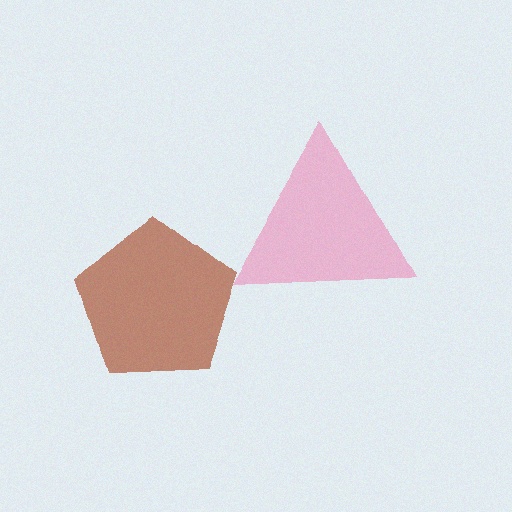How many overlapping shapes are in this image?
There are 2 overlapping shapes in the image.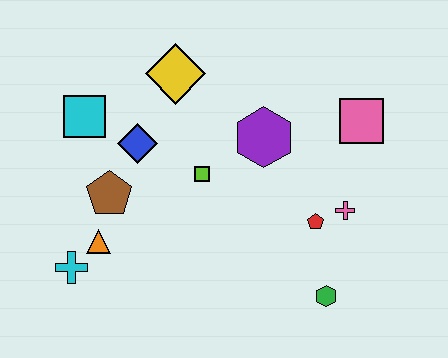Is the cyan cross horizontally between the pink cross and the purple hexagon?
No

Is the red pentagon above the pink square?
No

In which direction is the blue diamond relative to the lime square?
The blue diamond is to the left of the lime square.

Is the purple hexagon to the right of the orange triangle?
Yes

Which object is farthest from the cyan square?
The green hexagon is farthest from the cyan square.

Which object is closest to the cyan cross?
The orange triangle is closest to the cyan cross.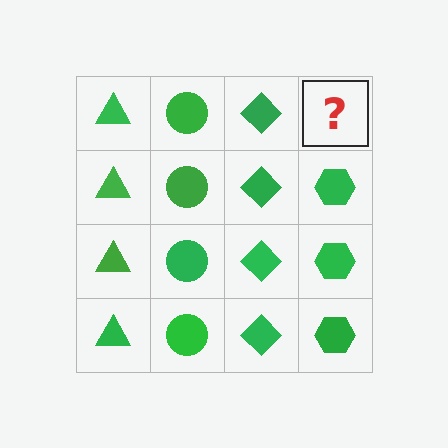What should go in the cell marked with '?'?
The missing cell should contain a green hexagon.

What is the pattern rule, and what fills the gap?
The rule is that each column has a consistent shape. The gap should be filled with a green hexagon.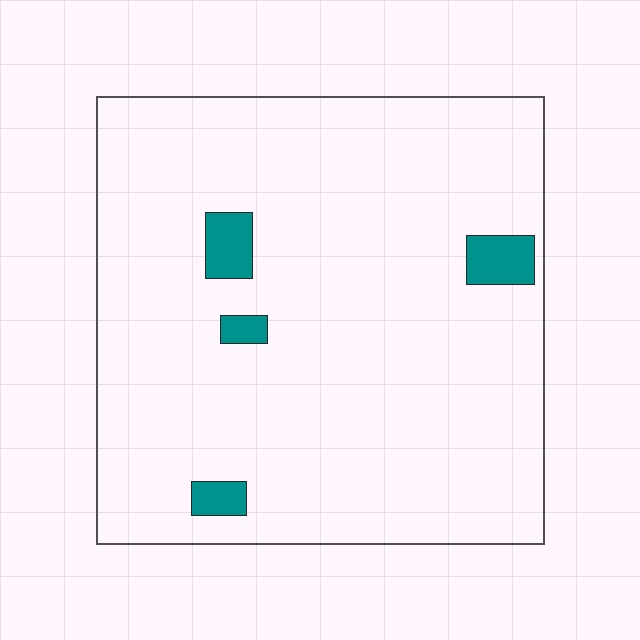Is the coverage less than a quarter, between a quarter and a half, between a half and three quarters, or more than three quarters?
Less than a quarter.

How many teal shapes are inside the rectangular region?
4.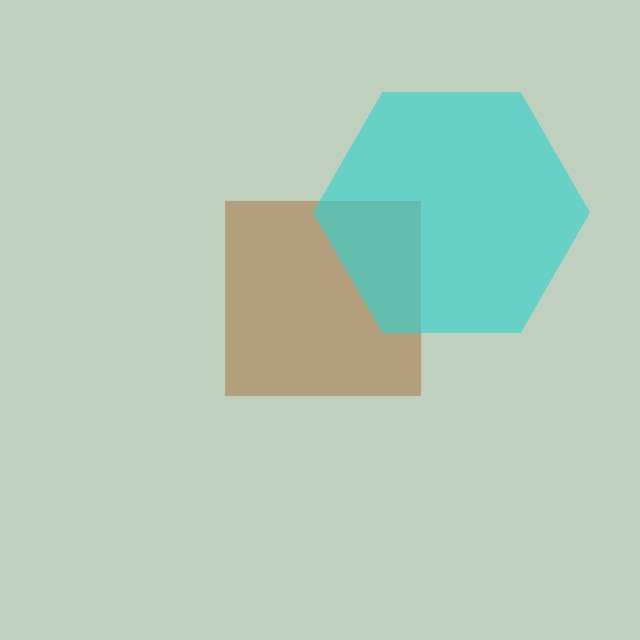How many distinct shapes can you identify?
There are 2 distinct shapes: a brown square, a cyan hexagon.